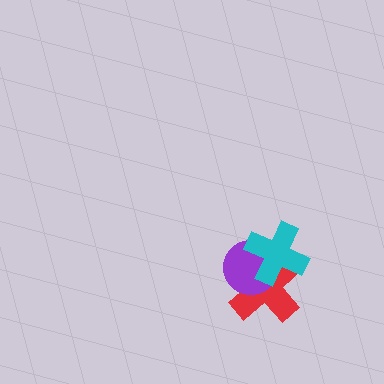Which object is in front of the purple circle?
The cyan cross is in front of the purple circle.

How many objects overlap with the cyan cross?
2 objects overlap with the cyan cross.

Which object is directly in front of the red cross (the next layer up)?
The purple circle is directly in front of the red cross.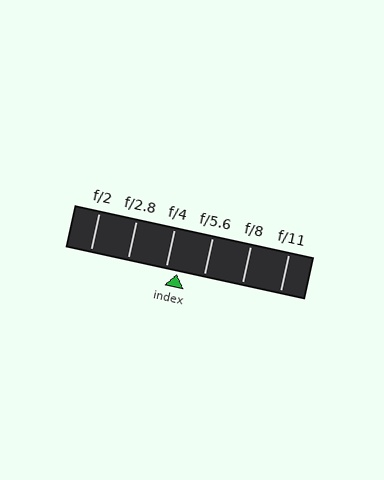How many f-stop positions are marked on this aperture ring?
There are 6 f-stop positions marked.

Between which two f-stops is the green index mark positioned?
The index mark is between f/4 and f/5.6.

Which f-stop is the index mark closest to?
The index mark is closest to f/4.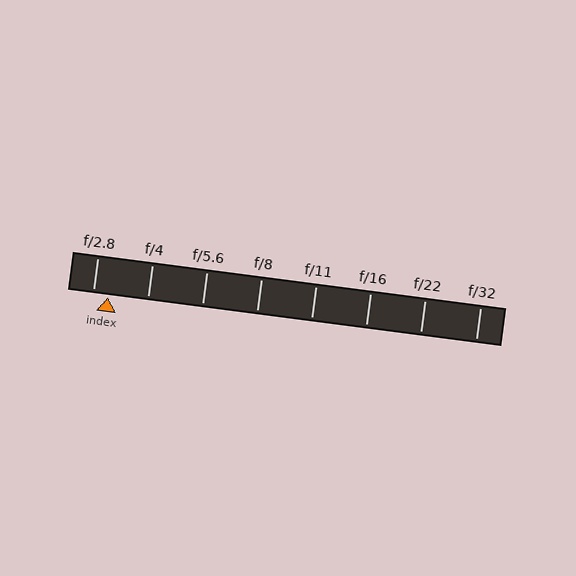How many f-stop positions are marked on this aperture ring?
There are 8 f-stop positions marked.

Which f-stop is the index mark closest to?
The index mark is closest to f/2.8.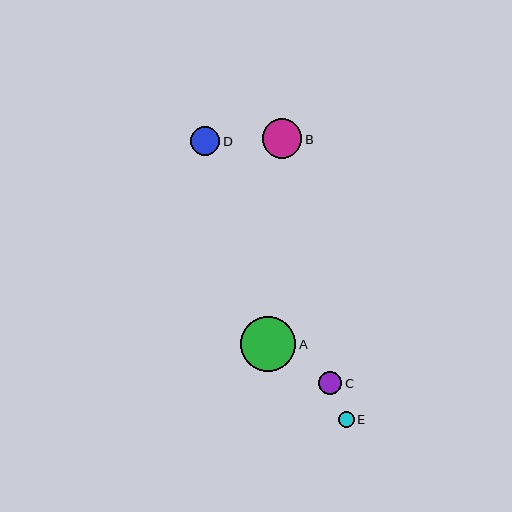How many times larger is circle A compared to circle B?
Circle A is approximately 1.4 times the size of circle B.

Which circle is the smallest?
Circle E is the smallest with a size of approximately 16 pixels.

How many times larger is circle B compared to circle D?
Circle B is approximately 1.4 times the size of circle D.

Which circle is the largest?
Circle A is the largest with a size of approximately 55 pixels.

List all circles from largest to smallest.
From largest to smallest: A, B, D, C, E.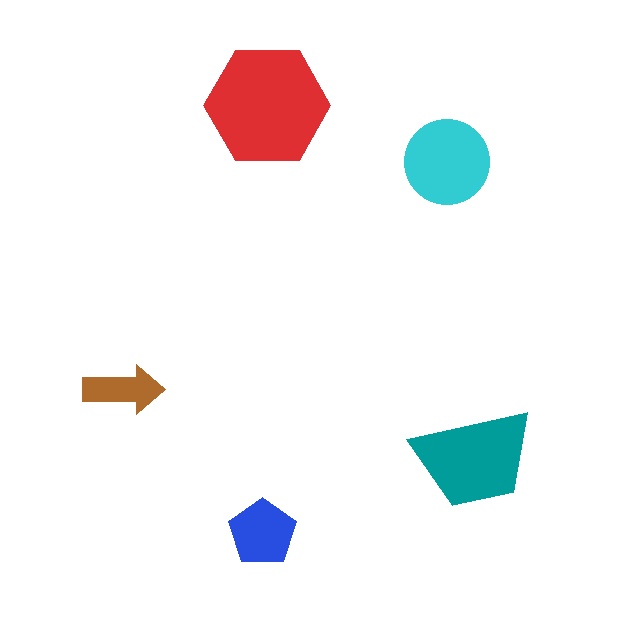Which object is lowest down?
The blue pentagon is bottommost.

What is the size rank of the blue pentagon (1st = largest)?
4th.